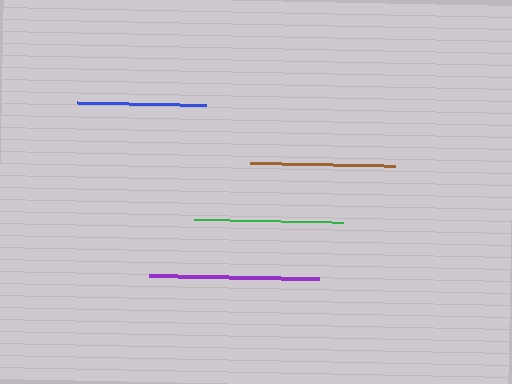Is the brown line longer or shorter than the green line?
The green line is longer than the brown line.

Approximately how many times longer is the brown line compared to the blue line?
The brown line is approximately 1.1 times the length of the blue line.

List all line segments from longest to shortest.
From longest to shortest: purple, green, brown, blue.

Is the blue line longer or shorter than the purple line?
The purple line is longer than the blue line.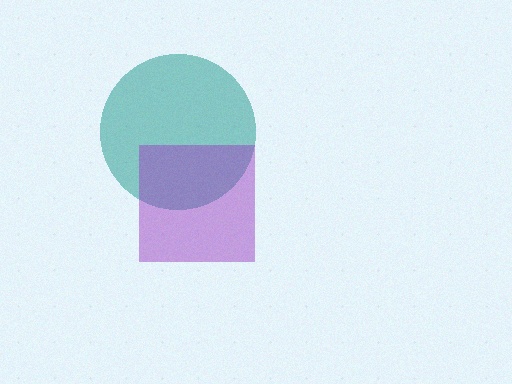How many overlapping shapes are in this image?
There are 2 overlapping shapes in the image.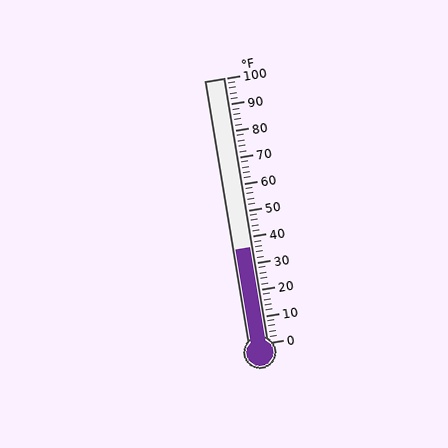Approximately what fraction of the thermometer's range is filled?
The thermometer is filled to approximately 35% of its range.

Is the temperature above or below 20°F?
The temperature is above 20°F.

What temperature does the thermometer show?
The thermometer shows approximately 36°F.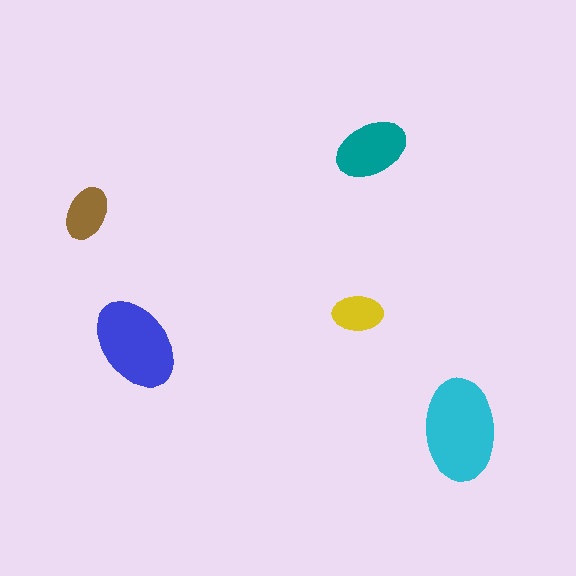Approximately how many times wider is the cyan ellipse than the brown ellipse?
About 2 times wider.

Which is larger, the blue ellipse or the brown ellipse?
The blue one.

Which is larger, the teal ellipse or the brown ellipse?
The teal one.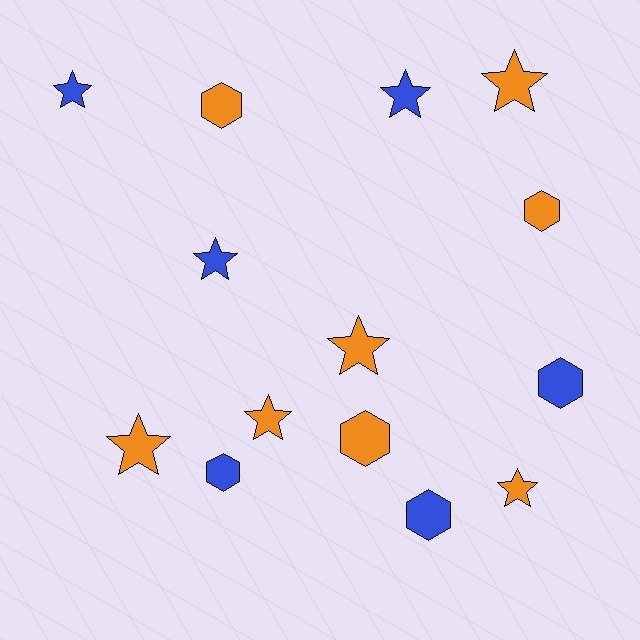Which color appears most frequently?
Orange, with 8 objects.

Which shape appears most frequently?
Star, with 8 objects.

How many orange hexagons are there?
There are 3 orange hexagons.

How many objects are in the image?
There are 14 objects.